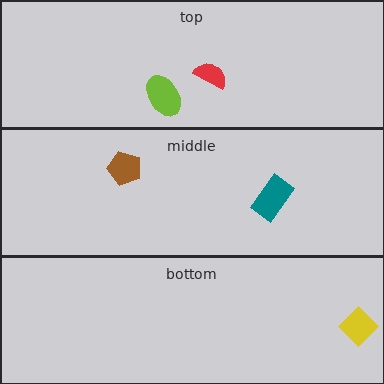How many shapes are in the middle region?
2.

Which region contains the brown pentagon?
The middle region.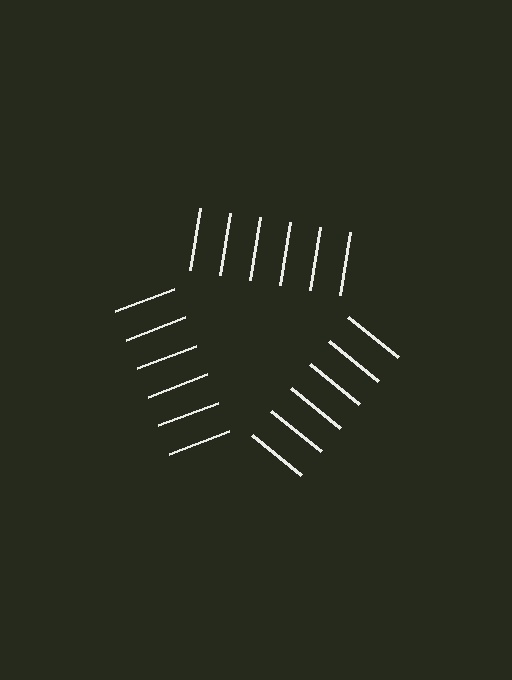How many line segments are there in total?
18 — 6 along each of the 3 edges.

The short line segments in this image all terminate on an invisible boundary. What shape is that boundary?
An illusory triangle — the line segments terminate on its edges but no continuous stroke is drawn.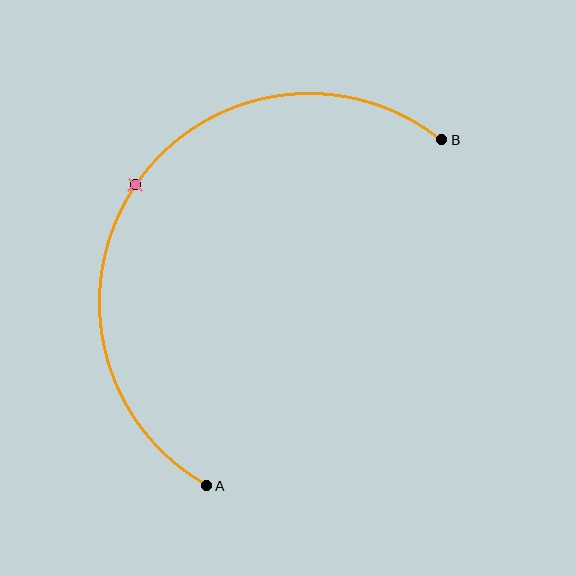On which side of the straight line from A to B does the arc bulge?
The arc bulges above and to the left of the straight line connecting A and B.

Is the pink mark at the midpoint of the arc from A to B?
Yes. The pink mark lies on the arc at equal arc-length from both A and B — it is the arc midpoint.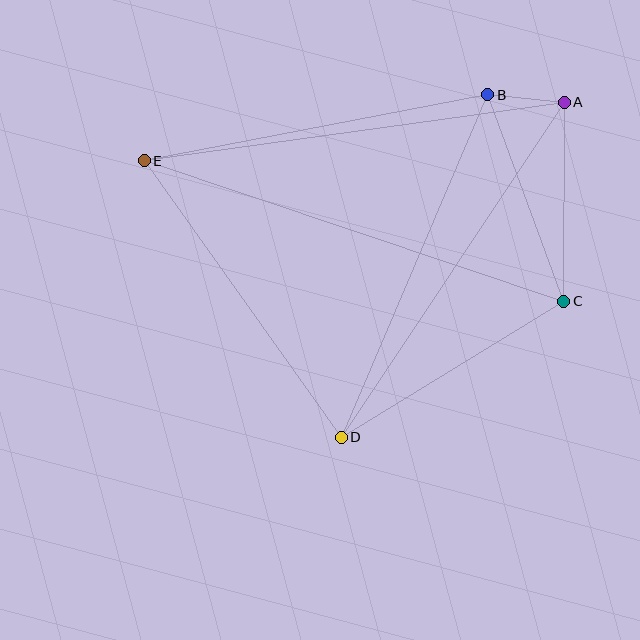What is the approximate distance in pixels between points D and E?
The distance between D and E is approximately 340 pixels.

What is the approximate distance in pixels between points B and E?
The distance between B and E is approximately 350 pixels.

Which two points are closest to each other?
Points A and B are closest to each other.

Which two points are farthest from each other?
Points C and E are farthest from each other.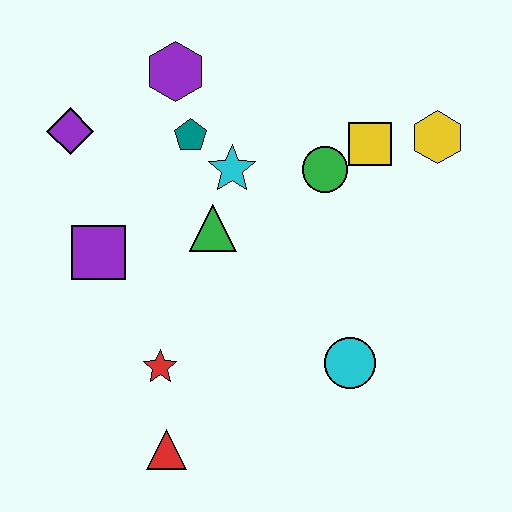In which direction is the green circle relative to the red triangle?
The green circle is above the red triangle.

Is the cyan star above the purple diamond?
No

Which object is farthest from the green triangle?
The yellow hexagon is farthest from the green triangle.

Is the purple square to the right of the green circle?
No